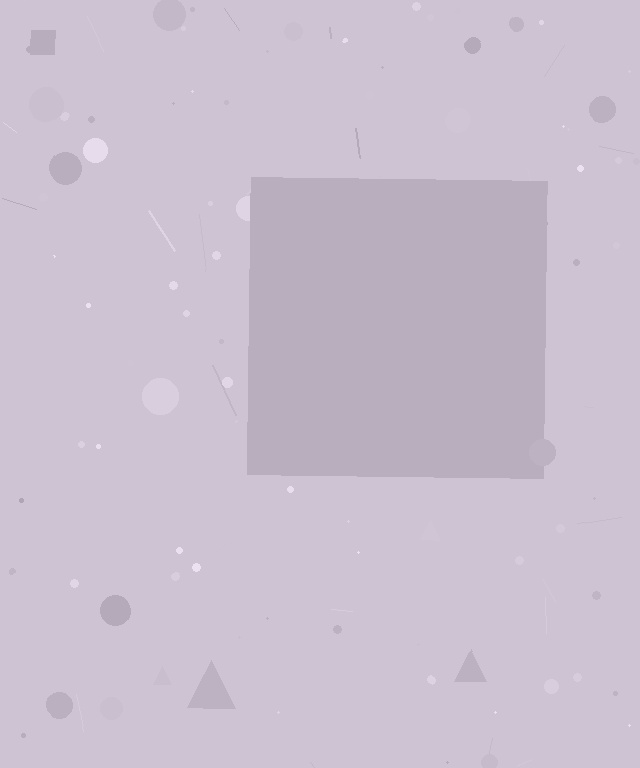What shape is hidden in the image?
A square is hidden in the image.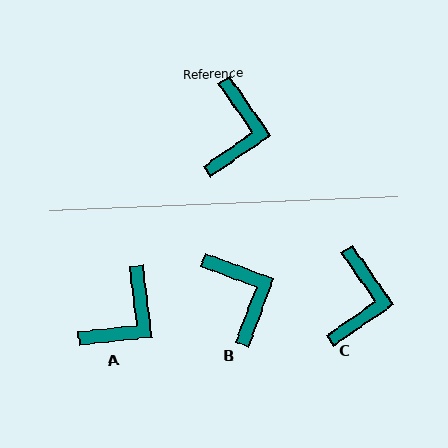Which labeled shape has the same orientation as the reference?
C.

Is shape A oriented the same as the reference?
No, it is off by about 28 degrees.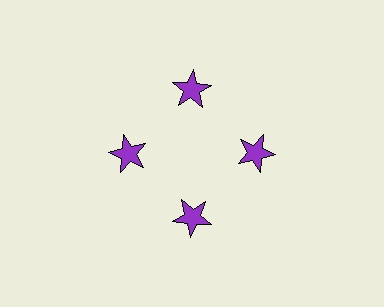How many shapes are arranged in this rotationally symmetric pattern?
There are 4 shapes, arranged in 4 groups of 1.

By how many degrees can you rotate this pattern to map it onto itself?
The pattern maps onto itself every 90 degrees of rotation.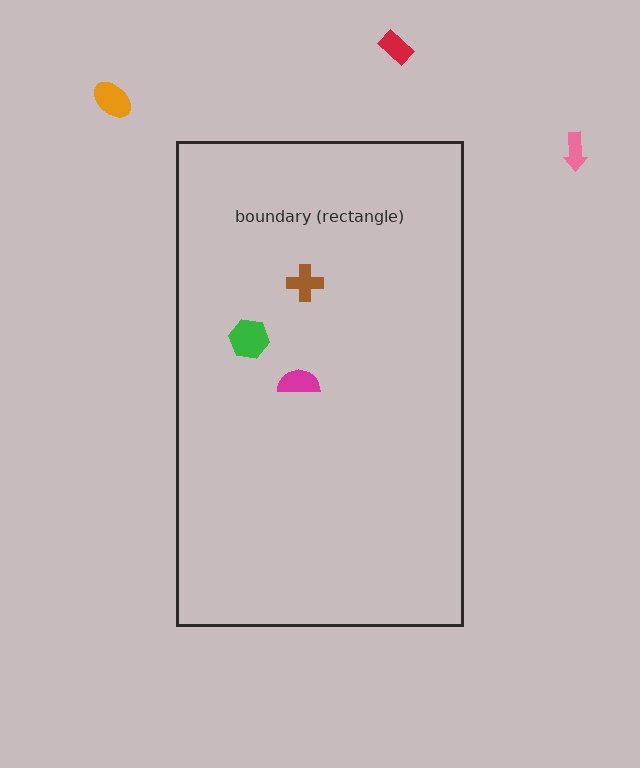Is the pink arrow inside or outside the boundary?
Outside.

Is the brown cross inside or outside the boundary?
Inside.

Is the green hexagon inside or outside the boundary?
Inside.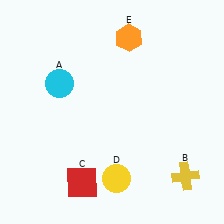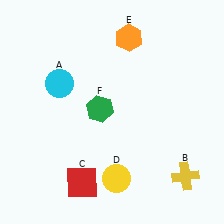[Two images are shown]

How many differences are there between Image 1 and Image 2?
There is 1 difference between the two images.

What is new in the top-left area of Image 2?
A green hexagon (F) was added in the top-left area of Image 2.